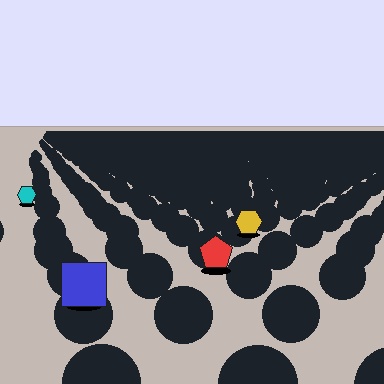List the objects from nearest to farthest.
From nearest to farthest: the blue square, the red pentagon, the yellow hexagon, the cyan hexagon.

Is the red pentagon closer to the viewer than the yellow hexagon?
Yes. The red pentagon is closer — you can tell from the texture gradient: the ground texture is coarser near it.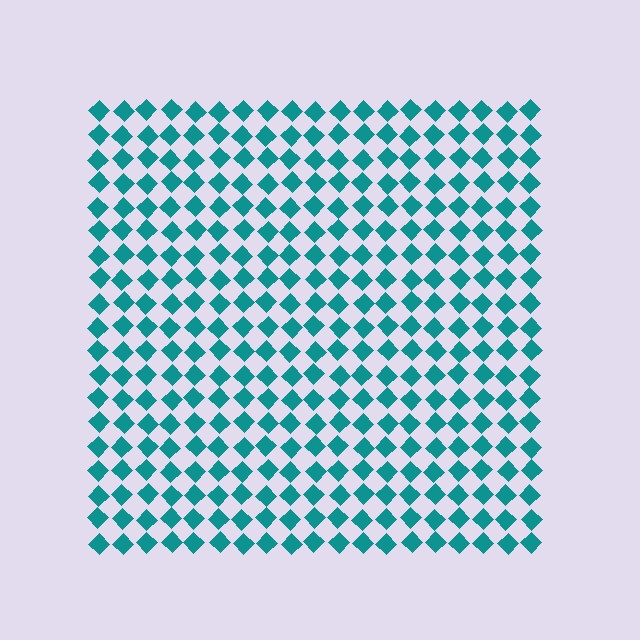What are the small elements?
The small elements are diamonds.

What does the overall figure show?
The overall figure shows a square.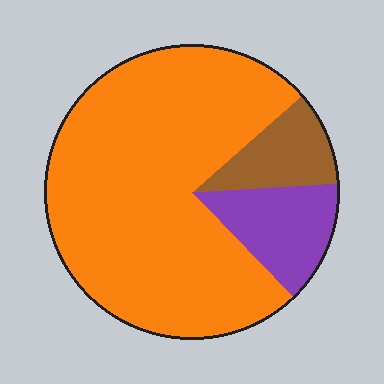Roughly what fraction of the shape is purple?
Purple covers around 15% of the shape.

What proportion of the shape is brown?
Brown covers roughly 10% of the shape.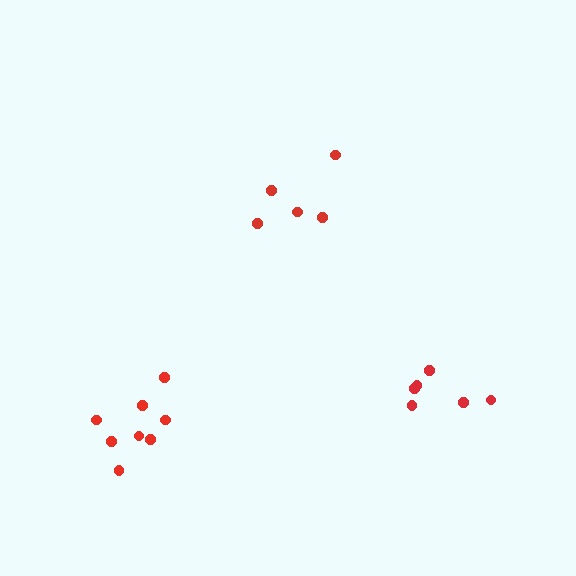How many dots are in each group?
Group 1: 8 dots, Group 2: 5 dots, Group 3: 6 dots (19 total).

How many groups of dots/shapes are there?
There are 3 groups.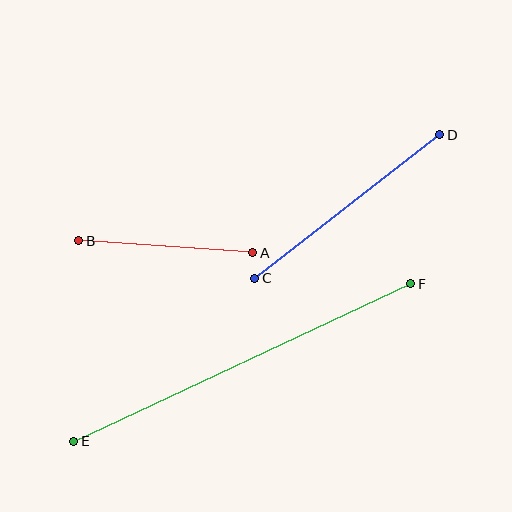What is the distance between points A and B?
The distance is approximately 174 pixels.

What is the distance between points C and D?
The distance is approximately 234 pixels.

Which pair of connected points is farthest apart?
Points E and F are farthest apart.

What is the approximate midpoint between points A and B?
The midpoint is at approximately (166, 247) pixels.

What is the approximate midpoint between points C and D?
The midpoint is at approximately (347, 207) pixels.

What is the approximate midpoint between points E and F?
The midpoint is at approximately (242, 362) pixels.